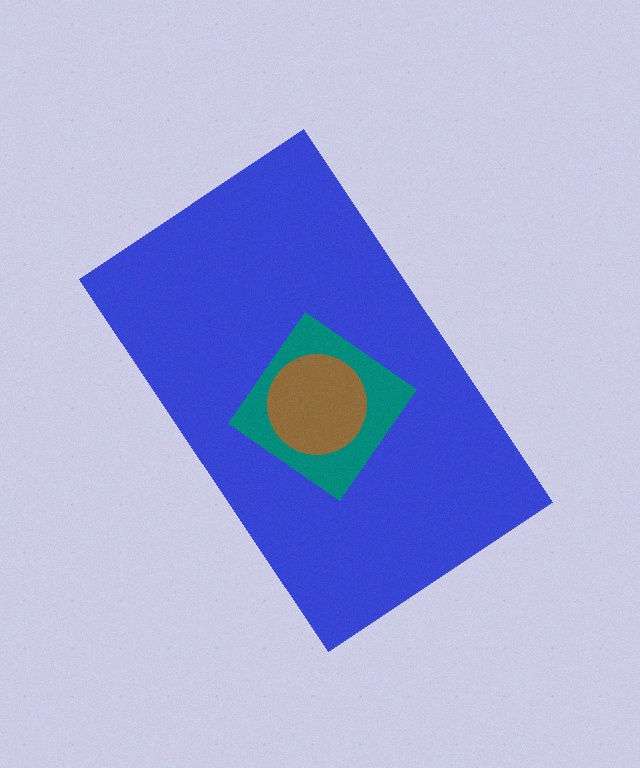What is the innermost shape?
The brown circle.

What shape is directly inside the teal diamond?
The brown circle.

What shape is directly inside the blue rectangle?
The teal diamond.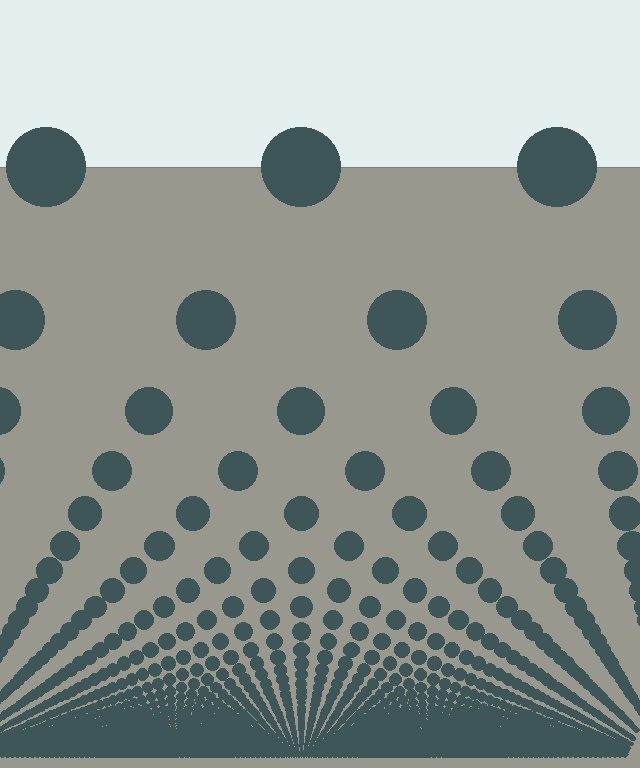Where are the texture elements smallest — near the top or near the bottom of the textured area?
Near the bottom.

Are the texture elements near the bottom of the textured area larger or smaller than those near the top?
Smaller. The gradient is inverted — elements near the bottom are smaller and denser.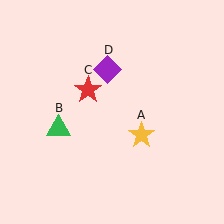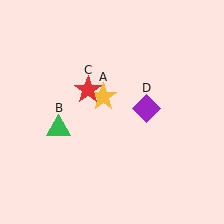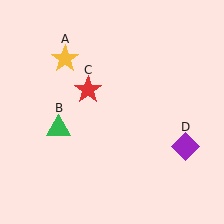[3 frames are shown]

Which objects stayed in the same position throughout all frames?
Green triangle (object B) and red star (object C) remained stationary.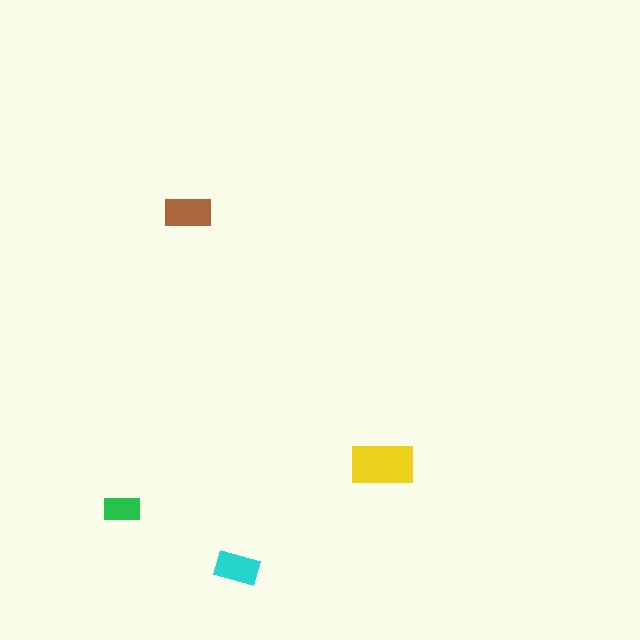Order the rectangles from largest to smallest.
the yellow one, the brown one, the cyan one, the green one.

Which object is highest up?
The brown rectangle is topmost.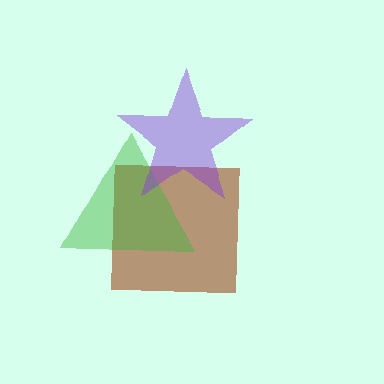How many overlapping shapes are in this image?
There are 3 overlapping shapes in the image.